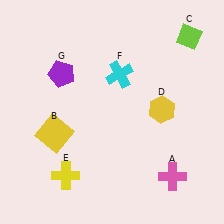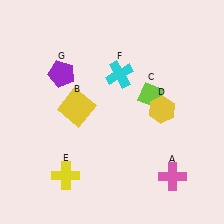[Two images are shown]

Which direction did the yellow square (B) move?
The yellow square (B) moved up.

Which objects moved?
The objects that moved are: the yellow square (B), the lime diamond (C).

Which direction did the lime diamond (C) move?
The lime diamond (C) moved down.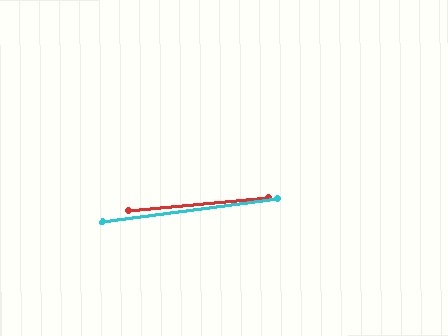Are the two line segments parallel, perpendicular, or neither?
Parallel — their directions differ by only 2.0°.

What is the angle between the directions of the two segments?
Approximately 2 degrees.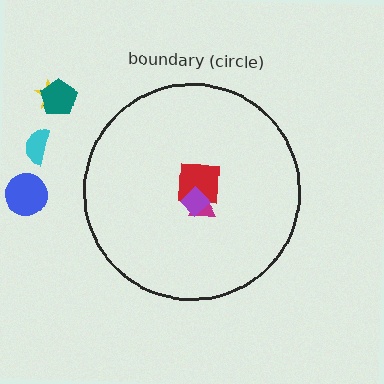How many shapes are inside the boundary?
3 inside, 4 outside.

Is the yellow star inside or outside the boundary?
Outside.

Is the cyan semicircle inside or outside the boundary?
Outside.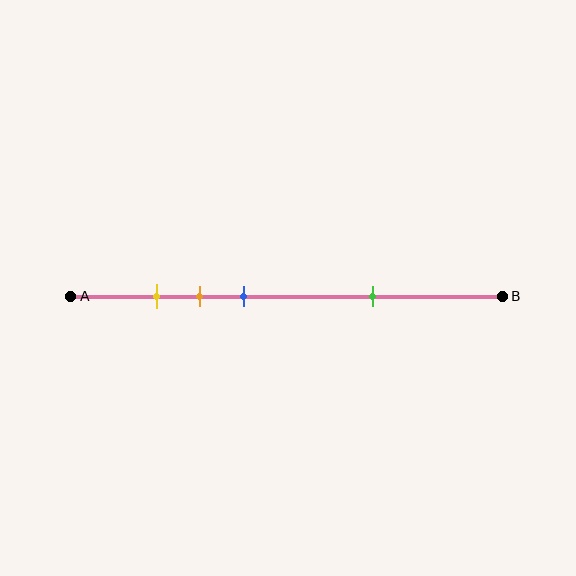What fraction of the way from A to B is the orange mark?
The orange mark is approximately 30% (0.3) of the way from A to B.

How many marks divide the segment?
There are 4 marks dividing the segment.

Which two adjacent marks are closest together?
The yellow and orange marks are the closest adjacent pair.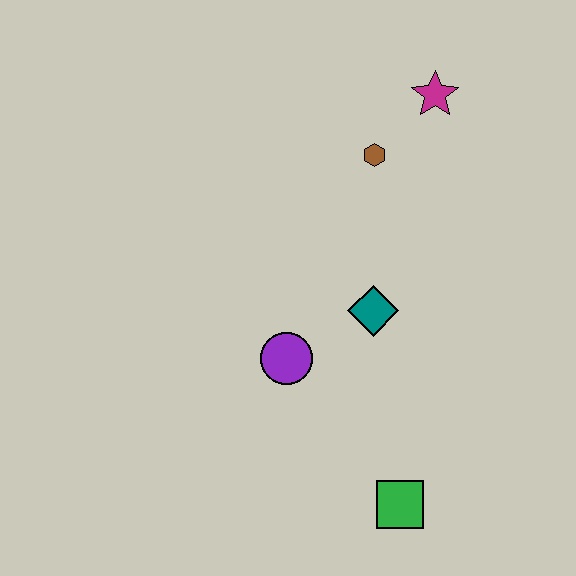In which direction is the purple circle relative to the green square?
The purple circle is above the green square.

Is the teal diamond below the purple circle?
No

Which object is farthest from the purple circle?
The magenta star is farthest from the purple circle.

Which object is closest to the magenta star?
The brown hexagon is closest to the magenta star.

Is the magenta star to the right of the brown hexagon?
Yes